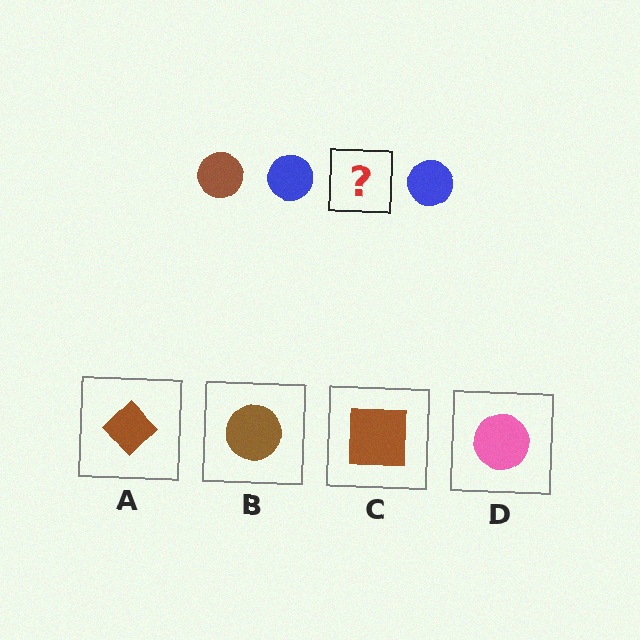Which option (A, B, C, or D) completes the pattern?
B.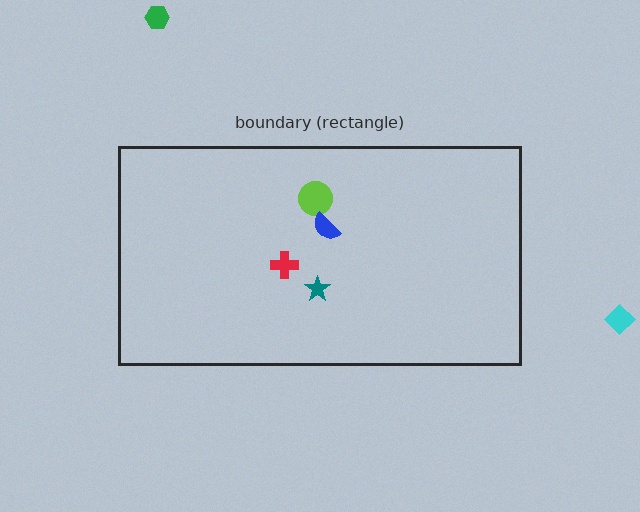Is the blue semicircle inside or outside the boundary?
Inside.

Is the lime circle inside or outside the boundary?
Inside.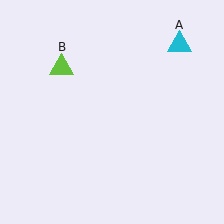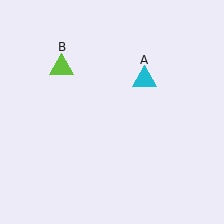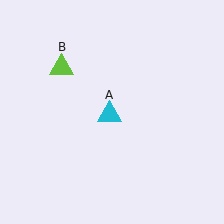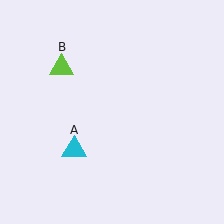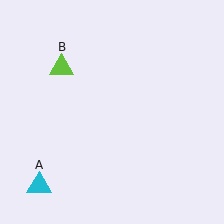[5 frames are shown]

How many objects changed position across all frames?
1 object changed position: cyan triangle (object A).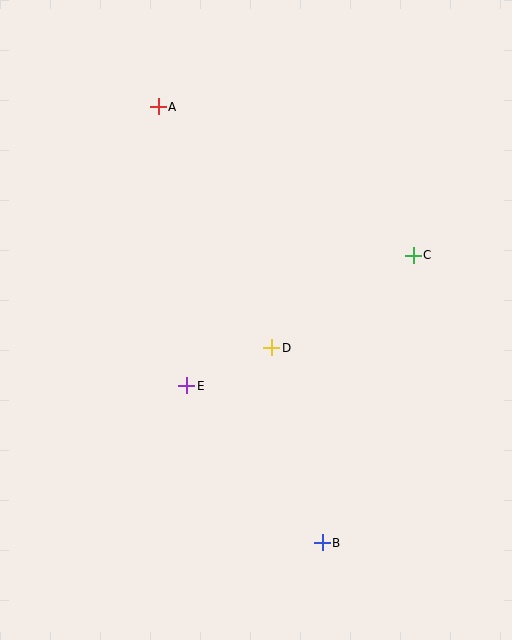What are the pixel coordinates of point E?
Point E is at (187, 386).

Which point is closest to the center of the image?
Point D at (272, 348) is closest to the center.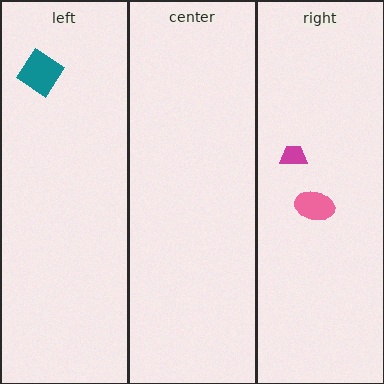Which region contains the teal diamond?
The left region.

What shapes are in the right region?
The magenta trapezoid, the pink ellipse.